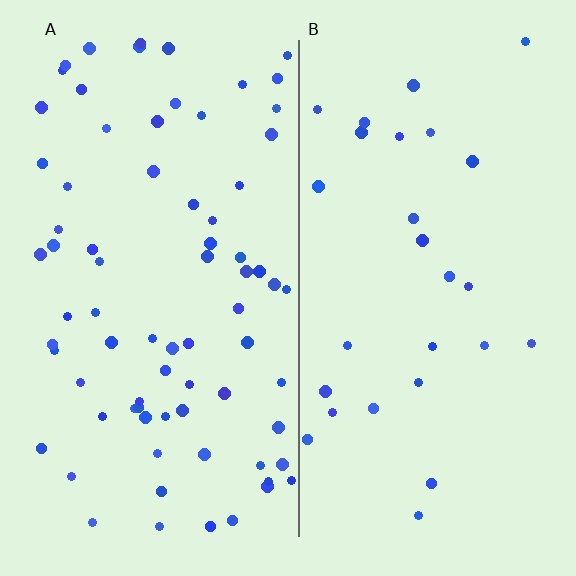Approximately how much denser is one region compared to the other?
Approximately 2.7× — region A over region B.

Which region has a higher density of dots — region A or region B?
A (the left).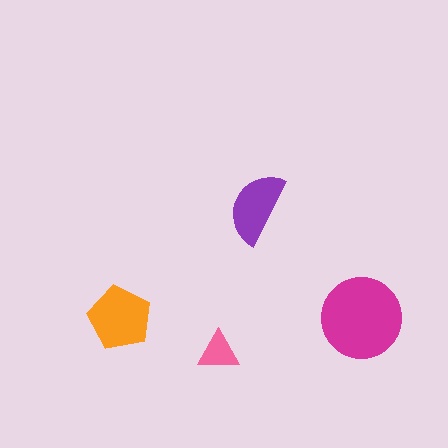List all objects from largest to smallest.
The magenta circle, the orange pentagon, the purple semicircle, the pink triangle.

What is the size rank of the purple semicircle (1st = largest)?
3rd.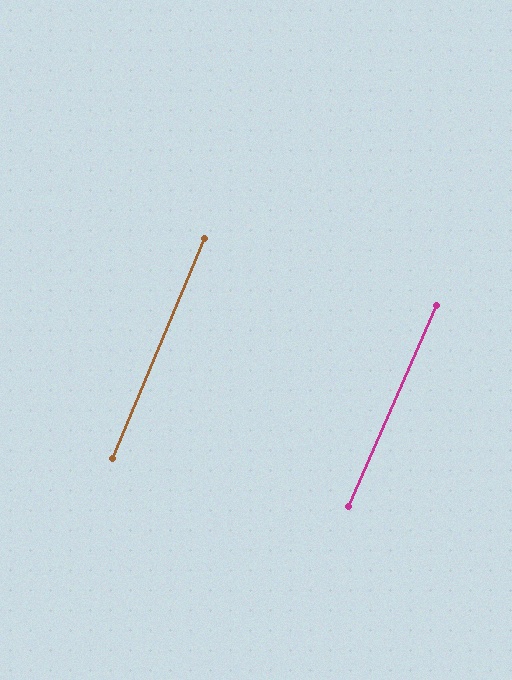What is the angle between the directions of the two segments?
Approximately 1 degree.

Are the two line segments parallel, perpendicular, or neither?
Parallel — their directions differ by only 1.1°.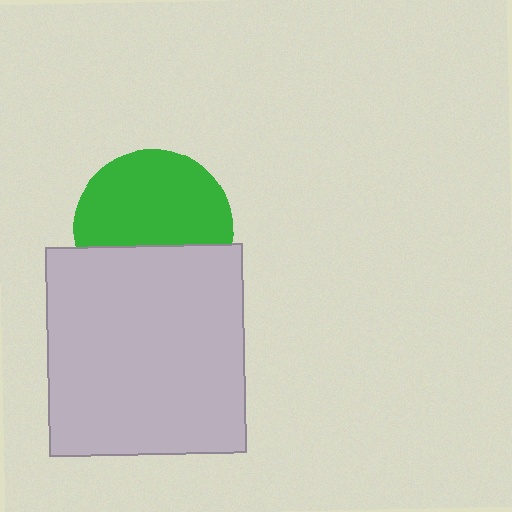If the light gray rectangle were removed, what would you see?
You would see the complete green circle.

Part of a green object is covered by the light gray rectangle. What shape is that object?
It is a circle.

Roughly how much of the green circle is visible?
About half of it is visible (roughly 63%).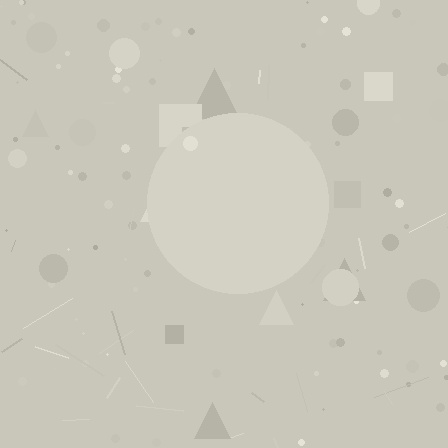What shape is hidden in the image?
A circle is hidden in the image.